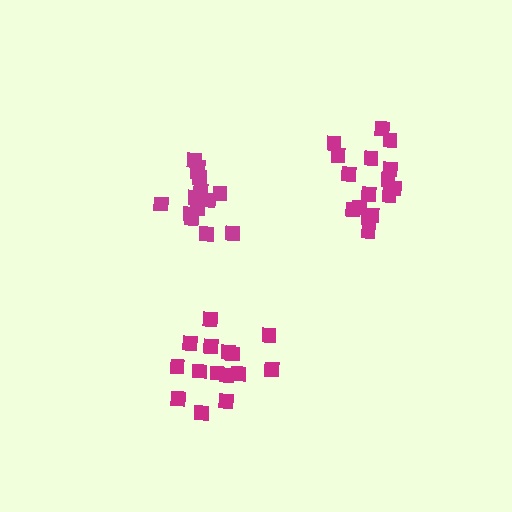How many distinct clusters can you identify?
There are 3 distinct clusters.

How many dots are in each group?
Group 1: 14 dots, Group 2: 16 dots, Group 3: 15 dots (45 total).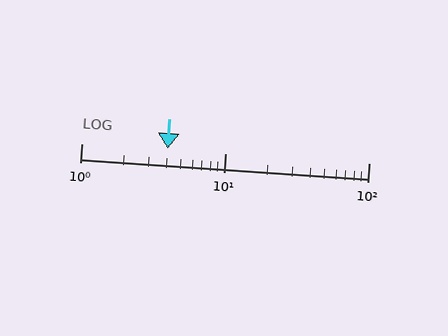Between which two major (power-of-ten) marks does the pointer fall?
The pointer is between 1 and 10.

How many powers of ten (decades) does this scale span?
The scale spans 2 decades, from 1 to 100.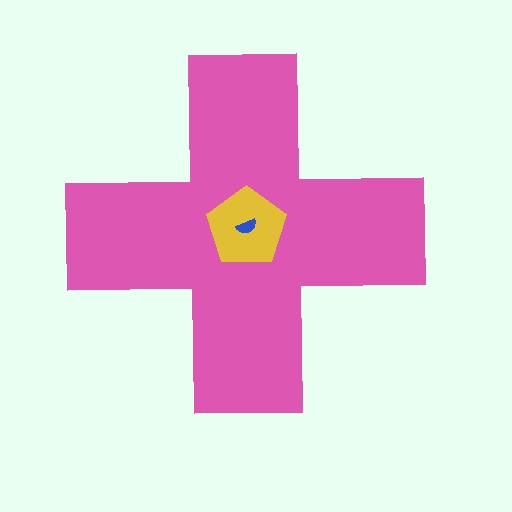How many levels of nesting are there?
3.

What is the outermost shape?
The pink cross.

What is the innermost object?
The blue semicircle.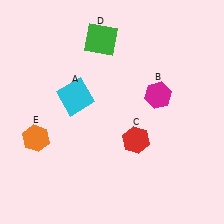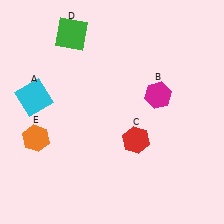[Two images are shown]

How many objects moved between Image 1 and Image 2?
2 objects moved between the two images.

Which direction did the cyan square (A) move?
The cyan square (A) moved left.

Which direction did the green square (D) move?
The green square (D) moved left.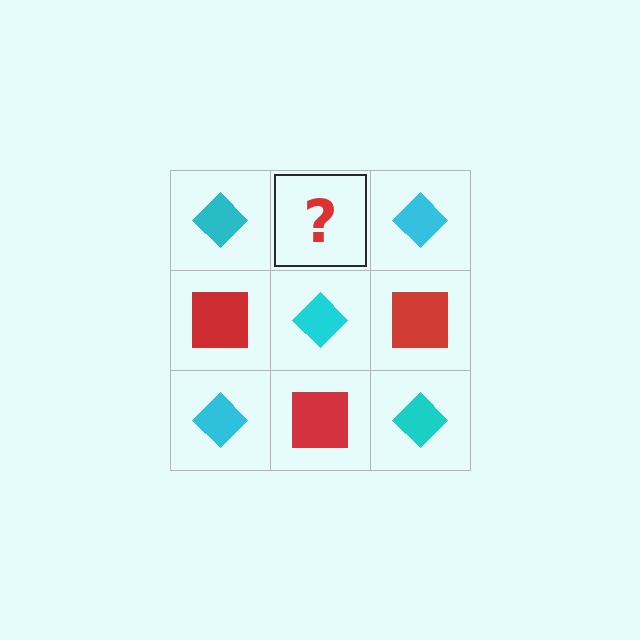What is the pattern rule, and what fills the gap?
The rule is that it alternates cyan diamond and red square in a checkerboard pattern. The gap should be filled with a red square.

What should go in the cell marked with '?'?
The missing cell should contain a red square.